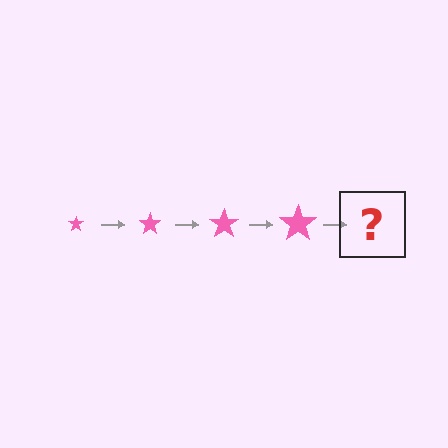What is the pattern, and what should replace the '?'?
The pattern is that the star gets progressively larger each step. The '?' should be a pink star, larger than the previous one.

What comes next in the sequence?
The next element should be a pink star, larger than the previous one.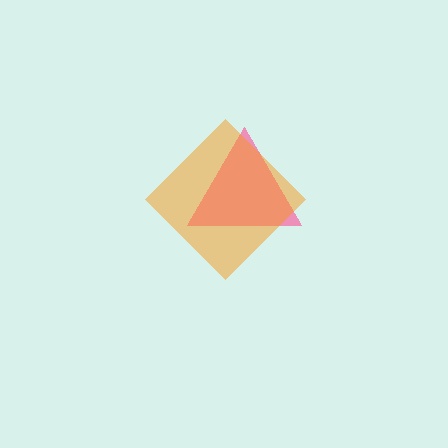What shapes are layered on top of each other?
The layered shapes are: a pink triangle, an orange diamond.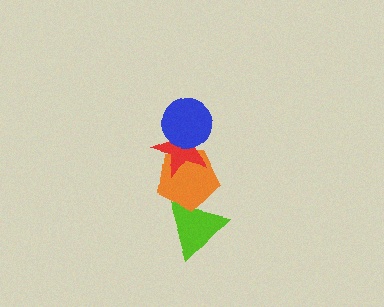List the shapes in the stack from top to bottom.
From top to bottom: the blue circle, the red star, the orange pentagon, the lime triangle.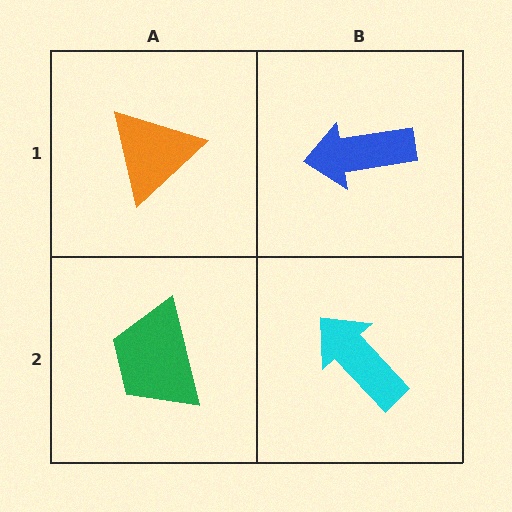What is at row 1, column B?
A blue arrow.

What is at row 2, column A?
A green trapezoid.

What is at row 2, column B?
A cyan arrow.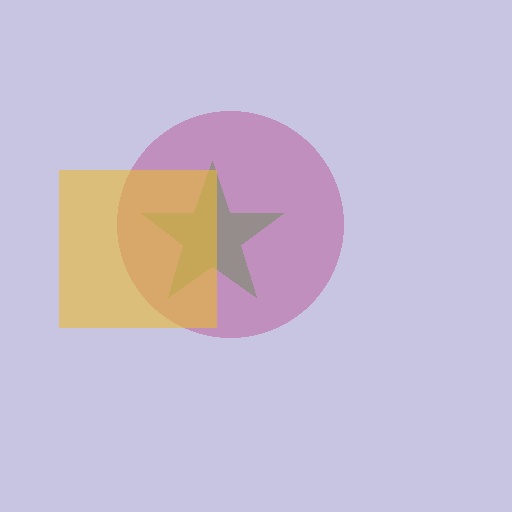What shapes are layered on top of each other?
The layered shapes are: a green star, a magenta circle, a yellow square.